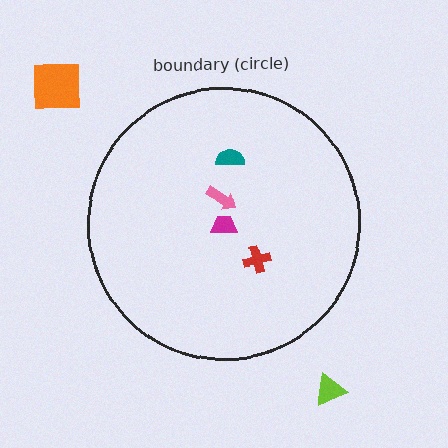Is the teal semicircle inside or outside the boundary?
Inside.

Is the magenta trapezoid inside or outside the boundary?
Inside.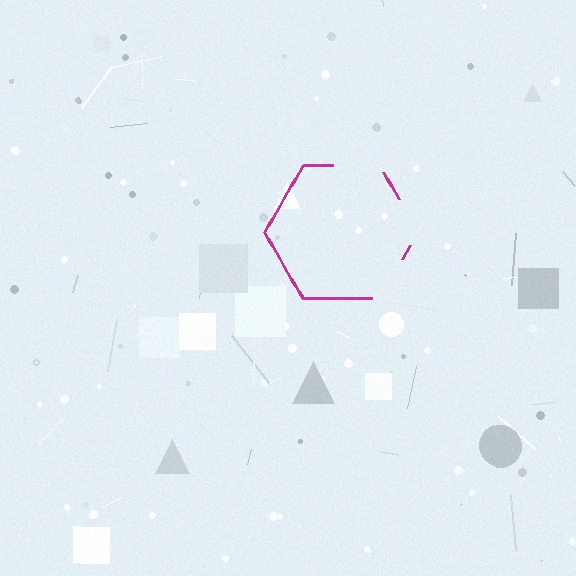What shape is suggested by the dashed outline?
The dashed outline suggests a hexagon.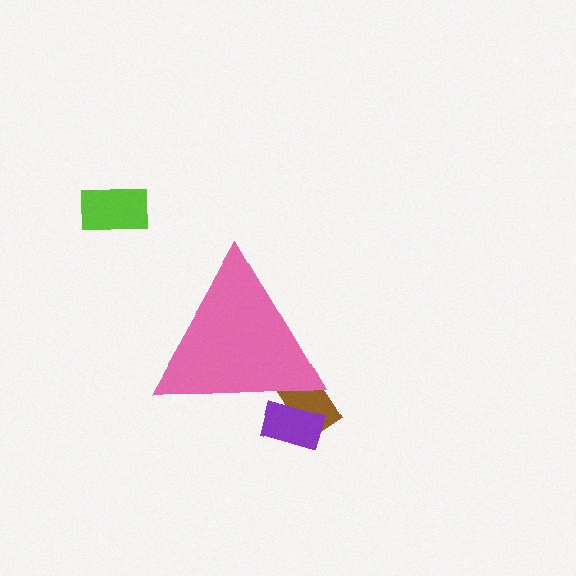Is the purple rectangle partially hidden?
Yes, the purple rectangle is partially hidden behind the pink triangle.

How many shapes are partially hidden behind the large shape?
2 shapes are partially hidden.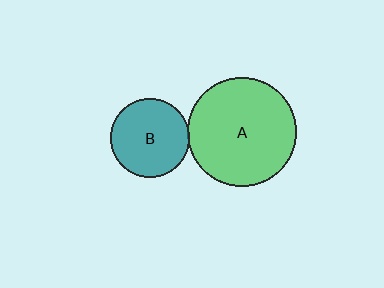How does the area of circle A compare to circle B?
Approximately 1.9 times.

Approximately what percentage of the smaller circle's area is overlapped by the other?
Approximately 5%.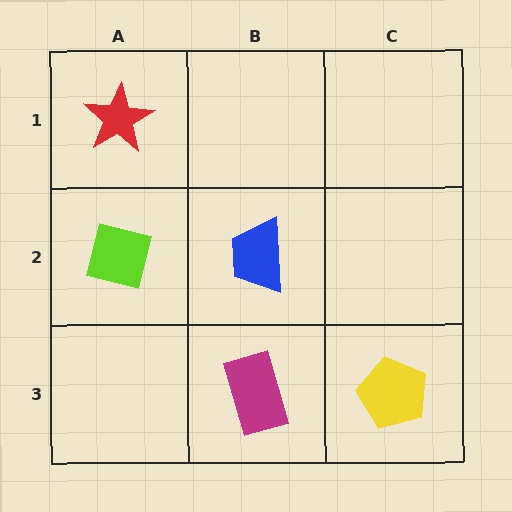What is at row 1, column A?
A red star.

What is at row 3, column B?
A magenta rectangle.